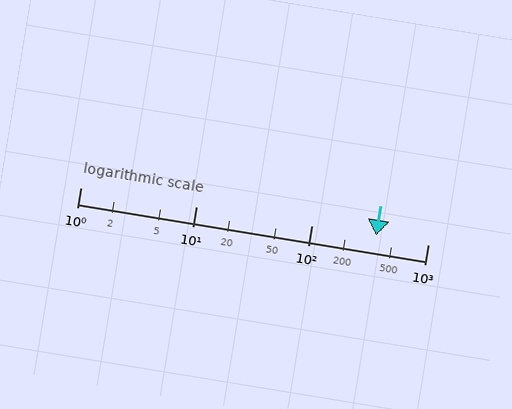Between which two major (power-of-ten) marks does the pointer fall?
The pointer is between 100 and 1000.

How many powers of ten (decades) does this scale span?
The scale spans 3 decades, from 1 to 1000.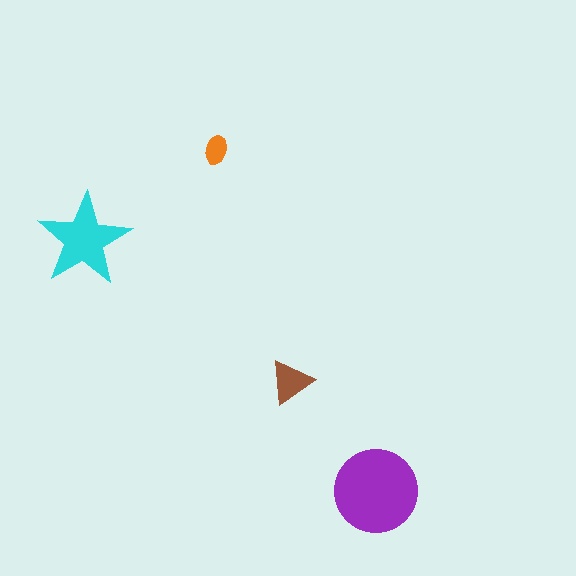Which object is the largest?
The purple circle.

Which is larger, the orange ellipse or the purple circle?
The purple circle.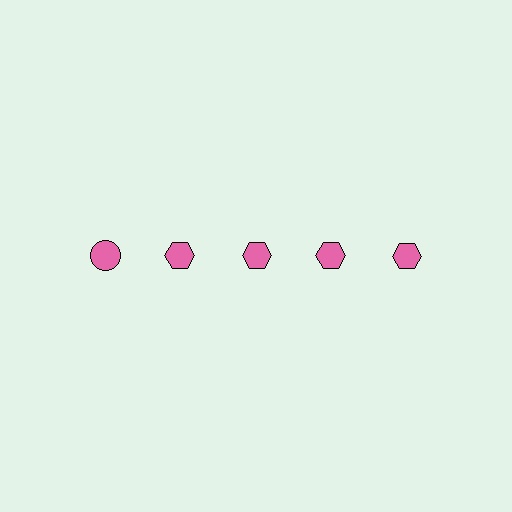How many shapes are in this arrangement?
There are 5 shapes arranged in a grid pattern.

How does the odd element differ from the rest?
It has a different shape: circle instead of hexagon.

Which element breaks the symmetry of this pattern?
The pink circle in the top row, leftmost column breaks the symmetry. All other shapes are pink hexagons.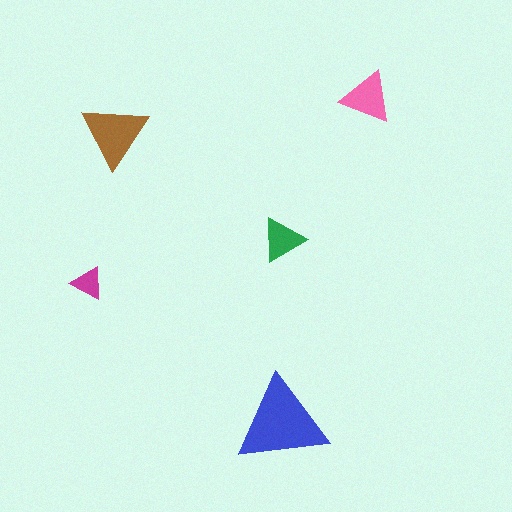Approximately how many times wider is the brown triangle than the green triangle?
About 1.5 times wider.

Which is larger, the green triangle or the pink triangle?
The pink one.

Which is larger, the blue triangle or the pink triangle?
The blue one.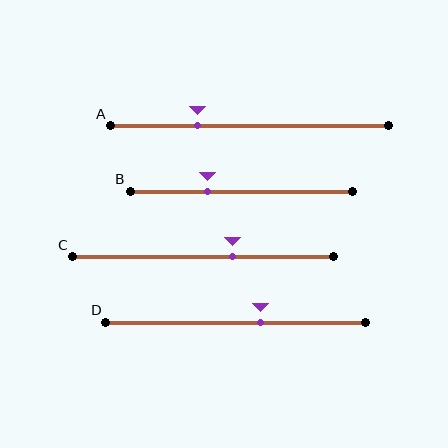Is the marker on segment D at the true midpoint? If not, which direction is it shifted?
No, the marker on segment D is shifted to the right by about 10% of the segment length.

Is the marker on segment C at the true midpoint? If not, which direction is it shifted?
No, the marker on segment C is shifted to the right by about 11% of the segment length.